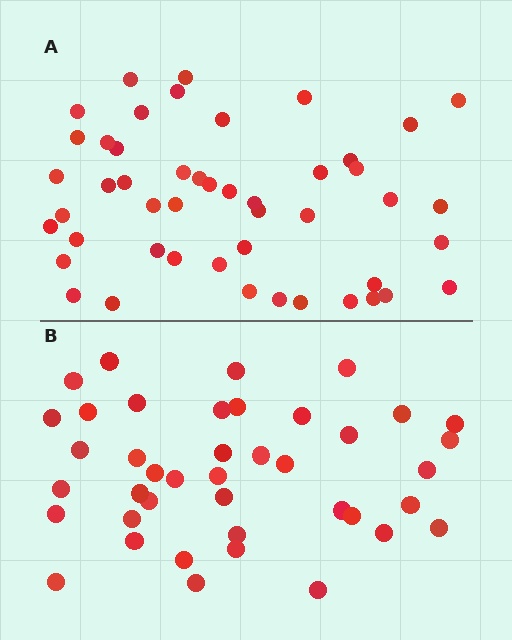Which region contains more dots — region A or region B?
Region A (the top region) has more dots.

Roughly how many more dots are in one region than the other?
Region A has roughly 8 or so more dots than region B.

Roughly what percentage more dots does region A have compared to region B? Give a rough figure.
About 15% more.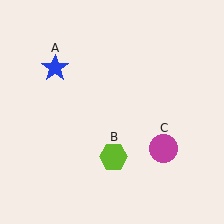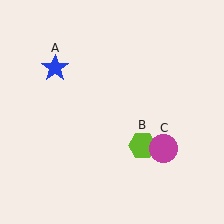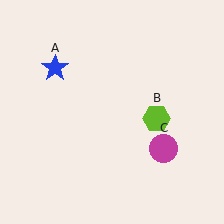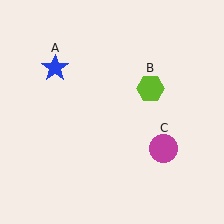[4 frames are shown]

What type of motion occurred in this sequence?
The lime hexagon (object B) rotated counterclockwise around the center of the scene.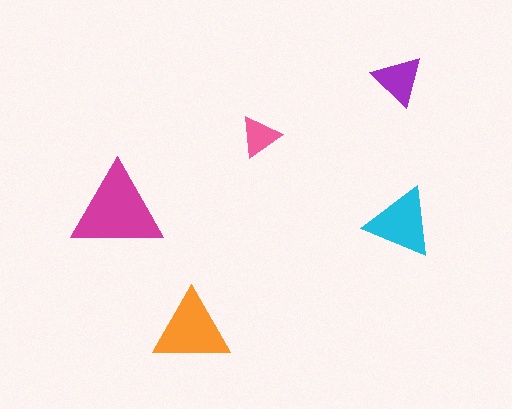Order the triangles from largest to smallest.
the magenta one, the orange one, the cyan one, the purple one, the pink one.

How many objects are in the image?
There are 5 objects in the image.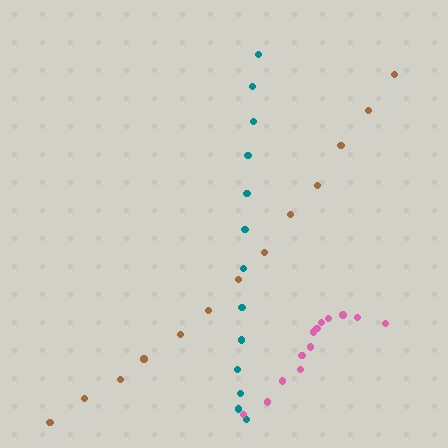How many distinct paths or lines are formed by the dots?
There are 3 distinct paths.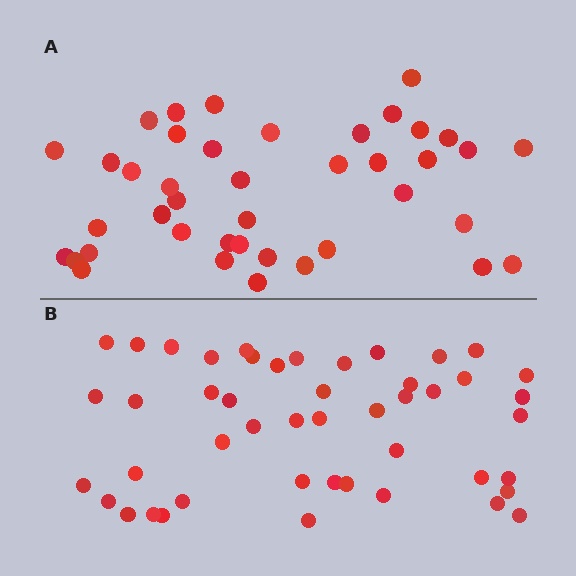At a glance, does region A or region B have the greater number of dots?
Region B (the bottom region) has more dots.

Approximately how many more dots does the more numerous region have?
Region B has about 6 more dots than region A.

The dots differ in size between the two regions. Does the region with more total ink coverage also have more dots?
No. Region A has more total ink coverage because its dots are larger, but region B actually contains more individual dots. Total area can be misleading — the number of items is what matters here.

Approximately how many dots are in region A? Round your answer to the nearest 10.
About 40 dots. (The exact count is 41, which rounds to 40.)